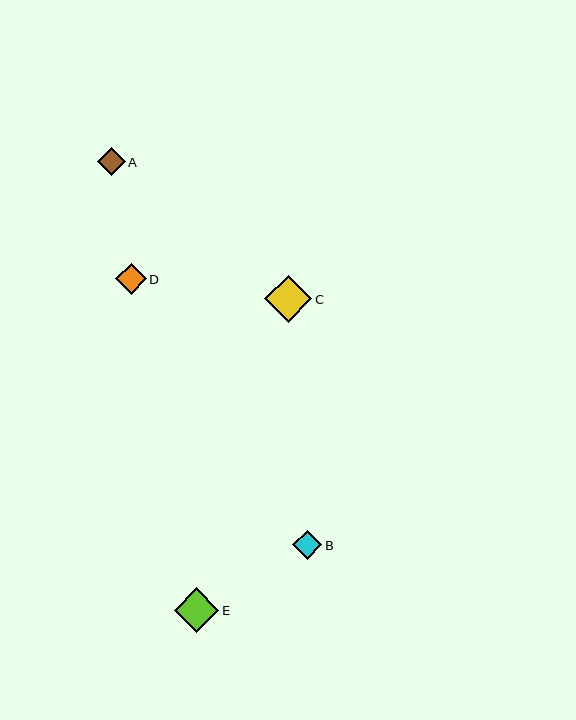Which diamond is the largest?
Diamond C is the largest with a size of approximately 47 pixels.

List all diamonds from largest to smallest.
From largest to smallest: C, E, D, B, A.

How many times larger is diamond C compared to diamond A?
Diamond C is approximately 1.7 times the size of diamond A.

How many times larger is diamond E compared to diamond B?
Diamond E is approximately 1.5 times the size of diamond B.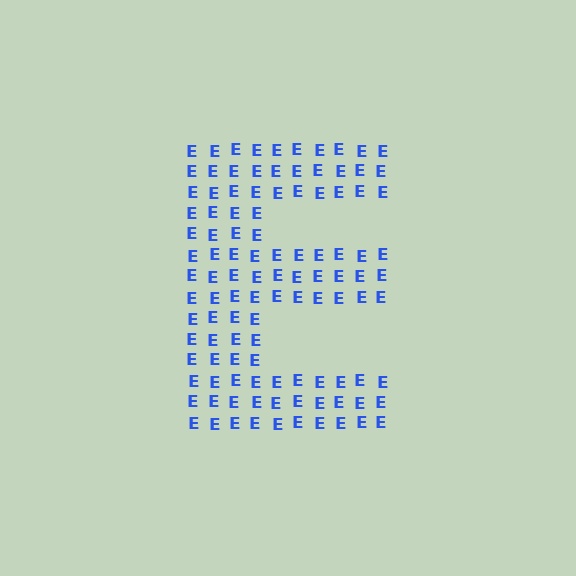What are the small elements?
The small elements are letter E's.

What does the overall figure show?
The overall figure shows the letter E.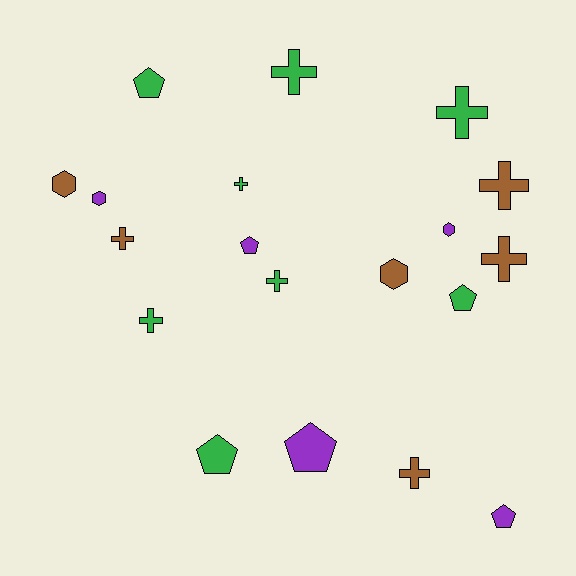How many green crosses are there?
There are 5 green crosses.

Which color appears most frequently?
Green, with 8 objects.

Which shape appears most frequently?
Cross, with 9 objects.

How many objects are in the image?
There are 19 objects.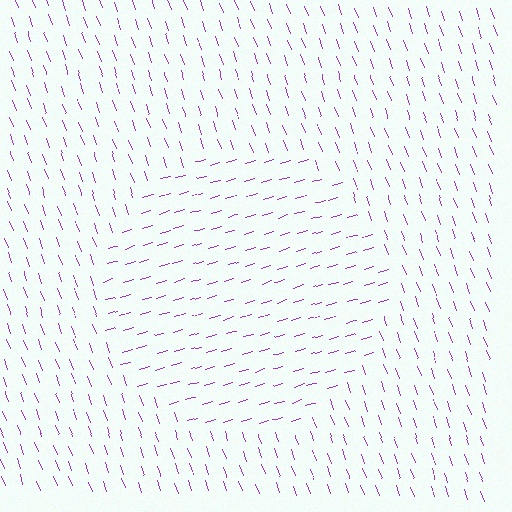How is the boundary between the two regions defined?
The boundary is defined purely by a change in line orientation (approximately 87 degrees difference). All lines are the same color and thickness.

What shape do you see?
I see a circle.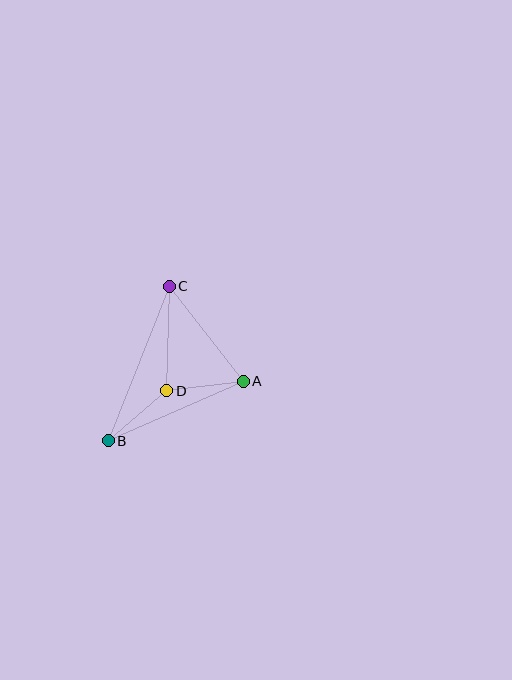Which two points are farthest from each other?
Points B and C are farthest from each other.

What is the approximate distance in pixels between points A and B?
The distance between A and B is approximately 147 pixels.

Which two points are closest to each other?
Points A and D are closest to each other.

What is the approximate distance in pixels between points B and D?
The distance between B and D is approximately 77 pixels.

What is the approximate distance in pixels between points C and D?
The distance between C and D is approximately 105 pixels.